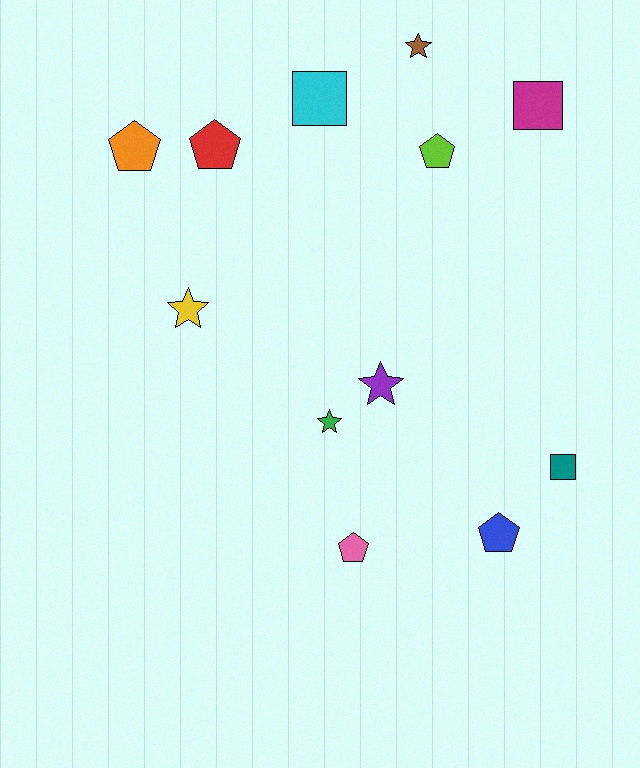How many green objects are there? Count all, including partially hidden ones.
There is 1 green object.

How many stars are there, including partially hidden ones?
There are 4 stars.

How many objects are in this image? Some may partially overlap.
There are 12 objects.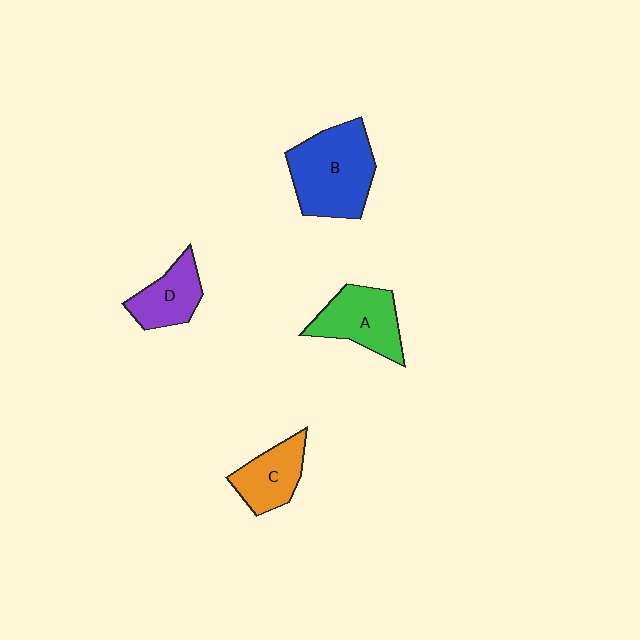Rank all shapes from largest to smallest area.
From largest to smallest: B (blue), A (green), C (orange), D (purple).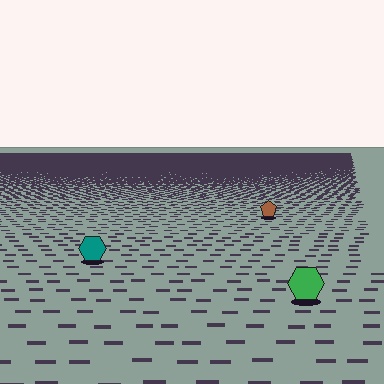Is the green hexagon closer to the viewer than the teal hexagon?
Yes. The green hexagon is closer — you can tell from the texture gradient: the ground texture is coarser near it.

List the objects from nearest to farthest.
From nearest to farthest: the green hexagon, the teal hexagon, the brown pentagon.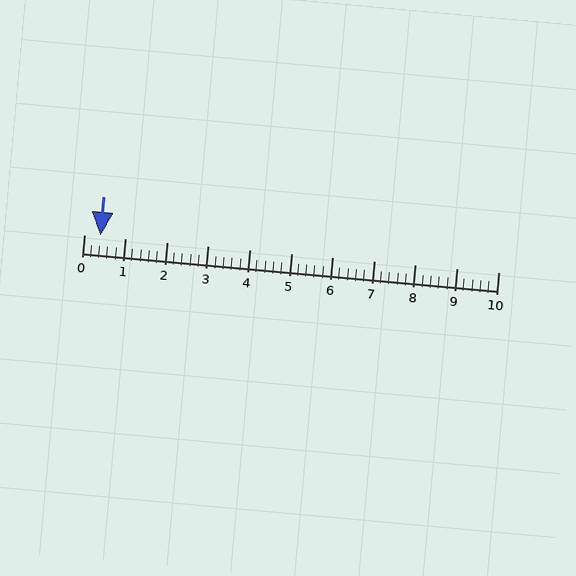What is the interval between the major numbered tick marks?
The major tick marks are spaced 1 units apart.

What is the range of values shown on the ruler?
The ruler shows values from 0 to 10.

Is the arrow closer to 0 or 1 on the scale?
The arrow is closer to 0.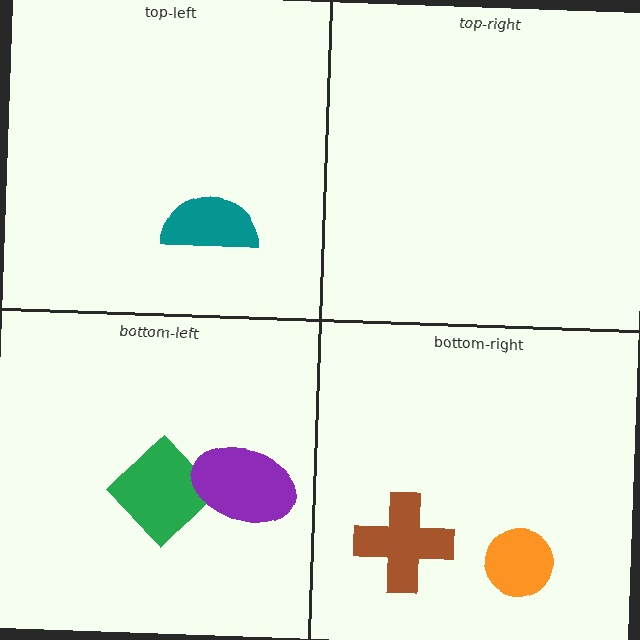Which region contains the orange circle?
The bottom-right region.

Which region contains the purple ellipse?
The bottom-left region.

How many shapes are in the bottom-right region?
2.